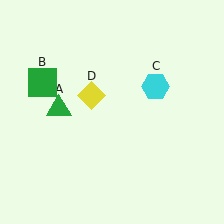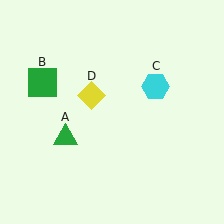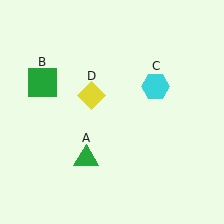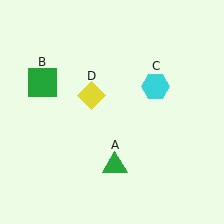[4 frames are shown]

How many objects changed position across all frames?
1 object changed position: green triangle (object A).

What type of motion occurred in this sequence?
The green triangle (object A) rotated counterclockwise around the center of the scene.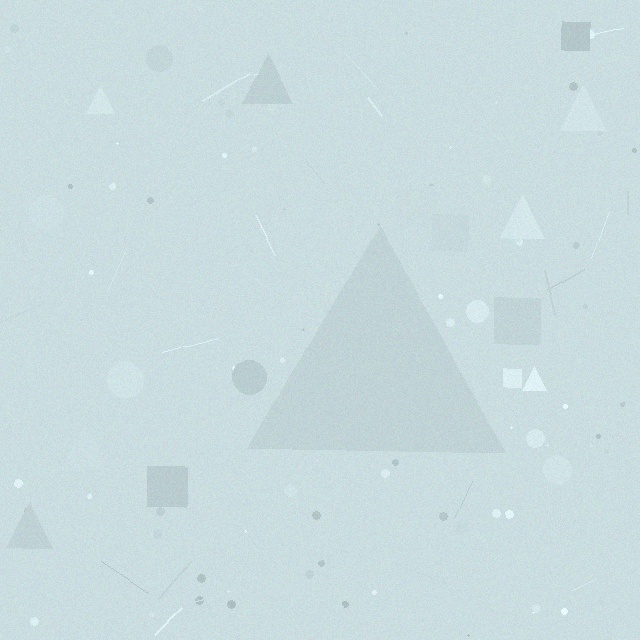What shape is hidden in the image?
A triangle is hidden in the image.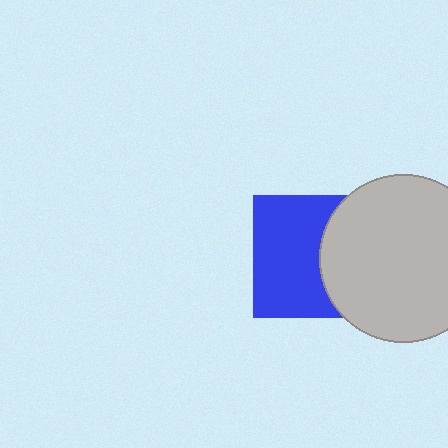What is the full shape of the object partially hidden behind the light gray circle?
The partially hidden object is a blue square.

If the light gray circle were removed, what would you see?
You would see the complete blue square.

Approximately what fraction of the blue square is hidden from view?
Roughly 40% of the blue square is hidden behind the light gray circle.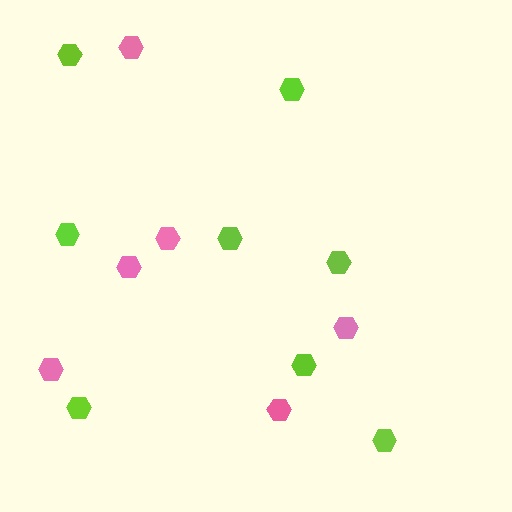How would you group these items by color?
There are 2 groups: one group of pink hexagons (6) and one group of lime hexagons (8).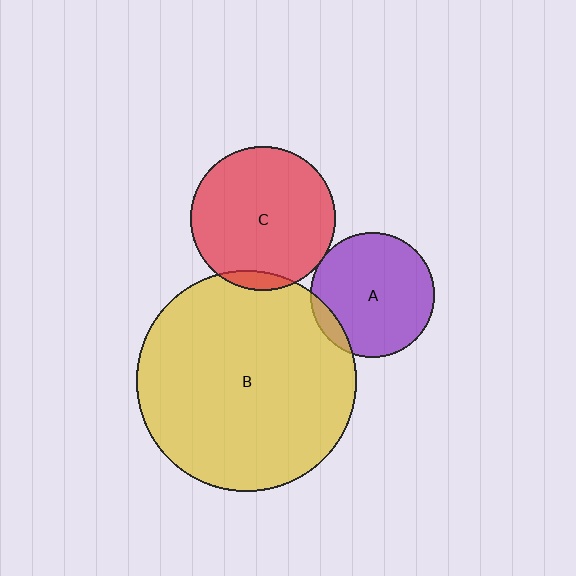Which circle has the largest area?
Circle B (yellow).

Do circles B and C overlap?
Yes.